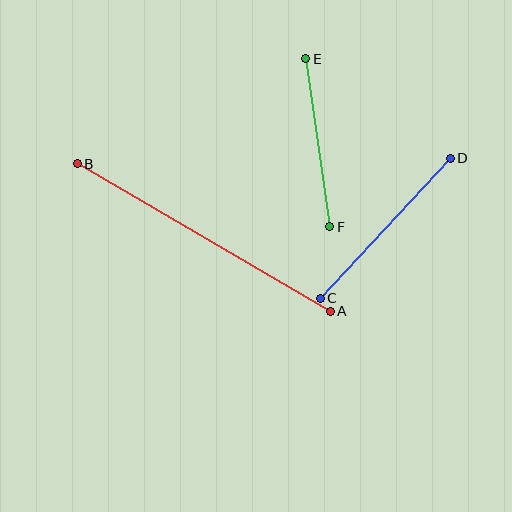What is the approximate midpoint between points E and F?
The midpoint is at approximately (318, 143) pixels.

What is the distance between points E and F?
The distance is approximately 170 pixels.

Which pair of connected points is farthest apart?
Points A and B are farthest apart.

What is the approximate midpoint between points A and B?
The midpoint is at approximately (204, 237) pixels.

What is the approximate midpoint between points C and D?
The midpoint is at approximately (385, 228) pixels.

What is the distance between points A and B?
The distance is approximately 293 pixels.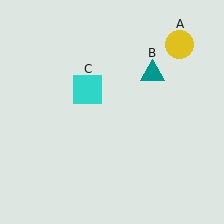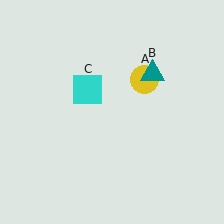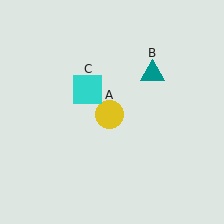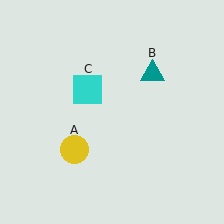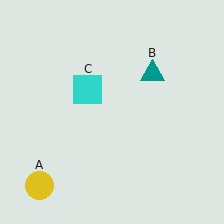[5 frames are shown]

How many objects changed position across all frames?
1 object changed position: yellow circle (object A).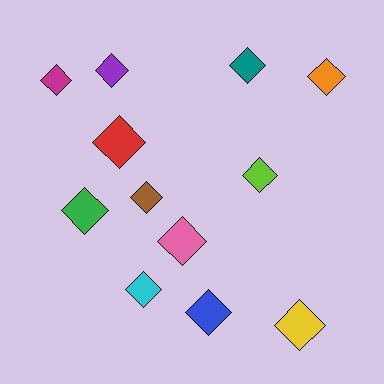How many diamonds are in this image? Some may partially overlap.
There are 12 diamonds.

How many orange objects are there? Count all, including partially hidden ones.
There is 1 orange object.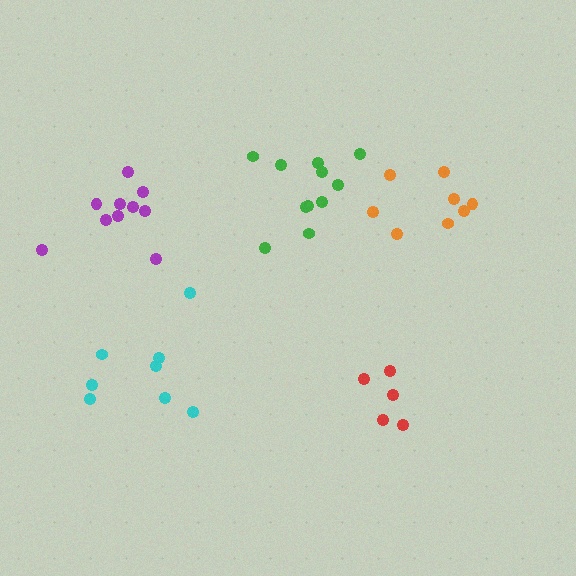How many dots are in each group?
Group 1: 8 dots, Group 2: 11 dots, Group 3: 5 dots, Group 4: 10 dots, Group 5: 8 dots (42 total).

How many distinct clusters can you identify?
There are 5 distinct clusters.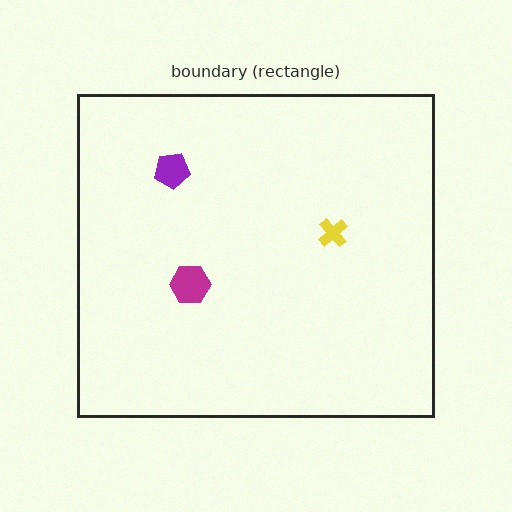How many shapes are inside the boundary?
3 inside, 0 outside.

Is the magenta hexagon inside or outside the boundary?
Inside.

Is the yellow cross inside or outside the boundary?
Inside.